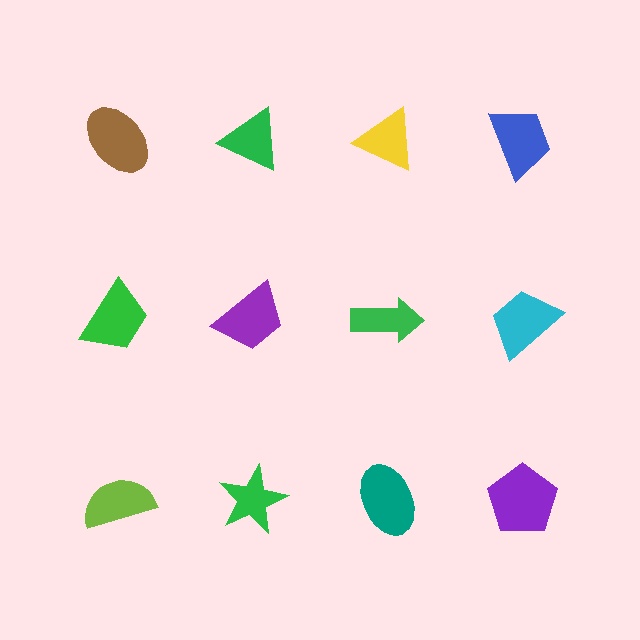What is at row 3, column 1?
A lime semicircle.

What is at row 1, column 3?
A yellow triangle.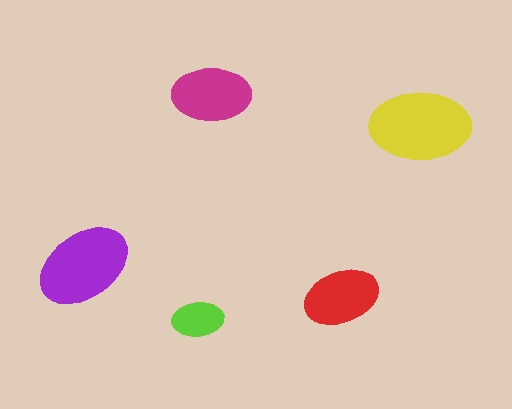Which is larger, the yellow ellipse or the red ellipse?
The yellow one.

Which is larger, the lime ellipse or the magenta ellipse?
The magenta one.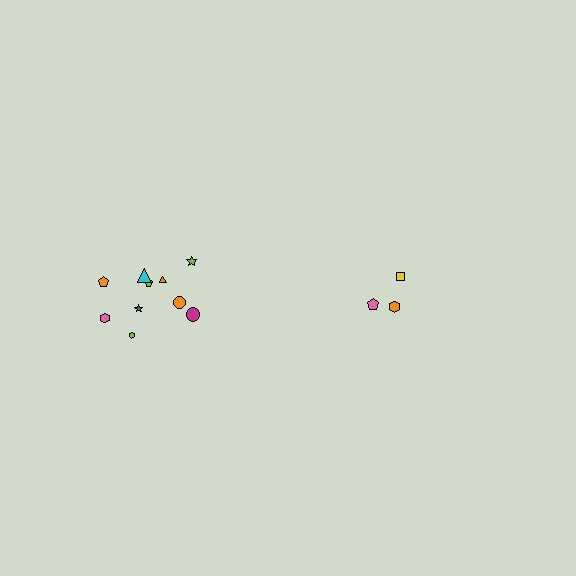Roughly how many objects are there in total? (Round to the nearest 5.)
Roughly 15 objects in total.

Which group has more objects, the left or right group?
The left group.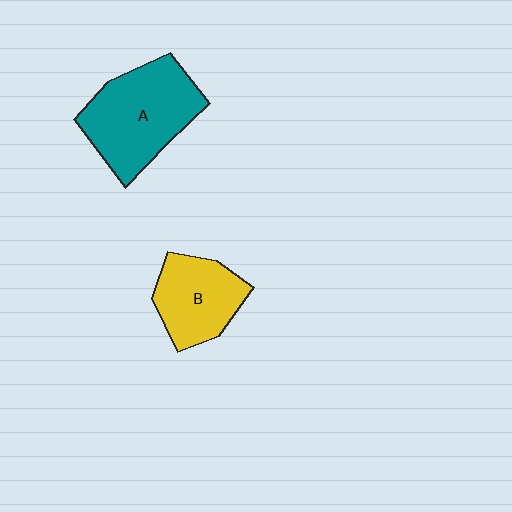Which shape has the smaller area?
Shape B (yellow).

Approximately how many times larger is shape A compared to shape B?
Approximately 1.5 times.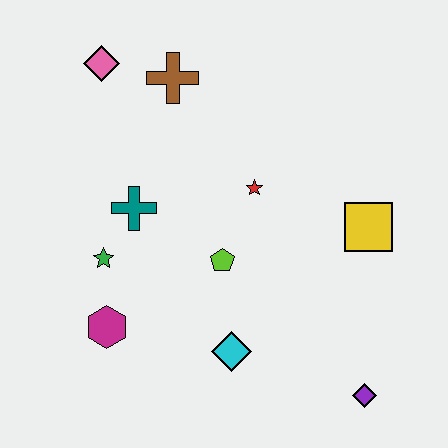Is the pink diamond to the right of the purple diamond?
No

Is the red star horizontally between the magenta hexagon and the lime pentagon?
No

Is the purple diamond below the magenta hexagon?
Yes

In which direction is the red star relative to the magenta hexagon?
The red star is to the right of the magenta hexagon.